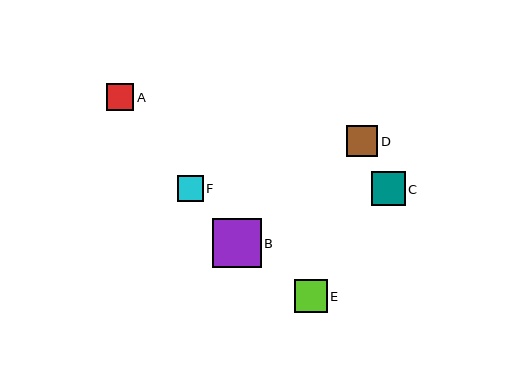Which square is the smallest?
Square F is the smallest with a size of approximately 26 pixels.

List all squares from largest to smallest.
From largest to smallest: B, C, E, D, A, F.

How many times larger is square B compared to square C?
Square B is approximately 1.4 times the size of square C.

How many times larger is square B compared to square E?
Square B is approximately 1.5 times the size of square E.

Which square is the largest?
Square B is the largest with a size of approximately 49 pixels.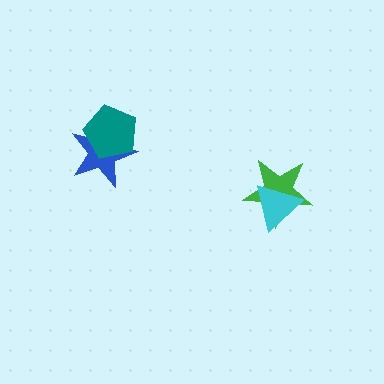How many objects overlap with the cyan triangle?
1 object overlaps with the cyan triangle.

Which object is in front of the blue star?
The teal pentagon is in front of the blue star.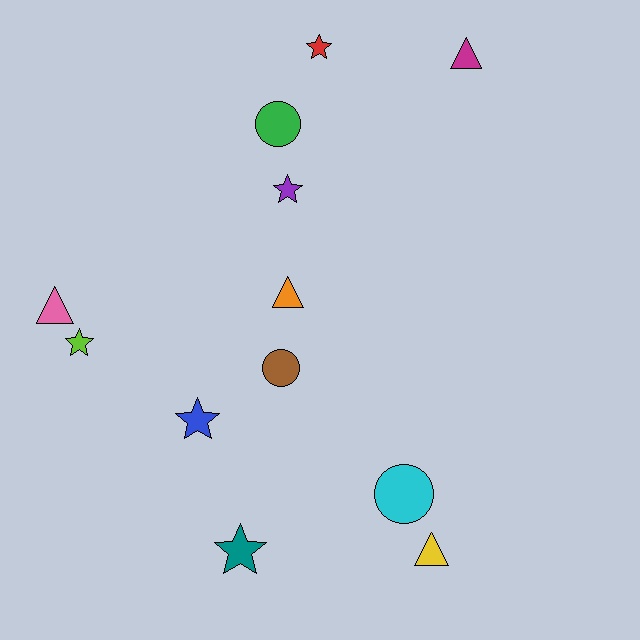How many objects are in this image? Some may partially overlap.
There are 12 objects.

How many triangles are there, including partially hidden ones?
There are 4 triangles.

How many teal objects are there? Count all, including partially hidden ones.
There is 1 teal object.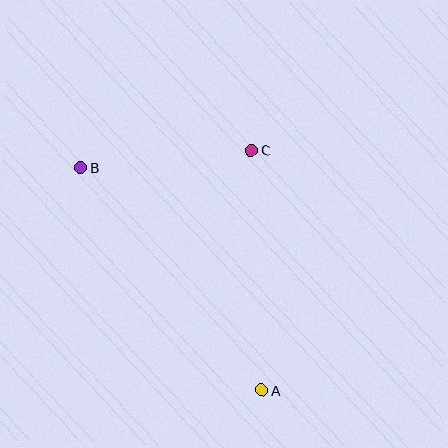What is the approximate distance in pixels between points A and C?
The distance between A and C is approximately 241 pixels.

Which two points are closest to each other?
Points B and C are closest to each other.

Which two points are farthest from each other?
Points A and B are farthest from each other.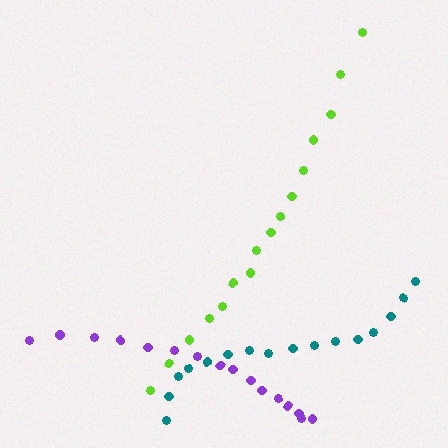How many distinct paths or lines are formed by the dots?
There are 3 distinct paths.